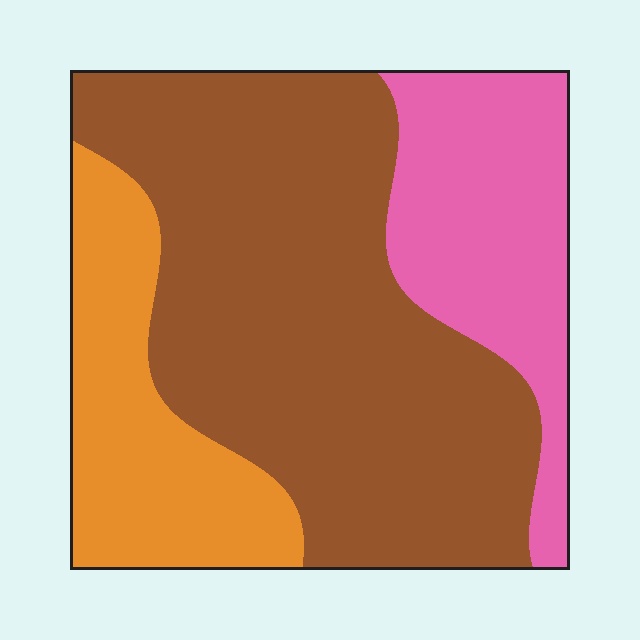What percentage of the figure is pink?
Pink takes up about one fifth (1/5) of the figure.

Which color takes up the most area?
Brown, at roughly 55%.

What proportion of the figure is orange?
Orange takes up about one fifth (1/5) of the figure.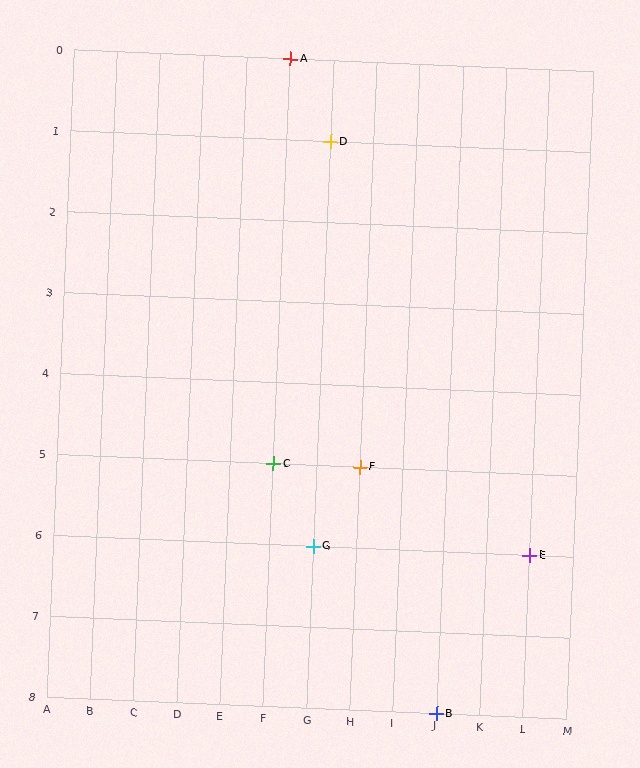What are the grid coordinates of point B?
Point B is at grid coordinates (J, 8).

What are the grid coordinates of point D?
Point D is at grid coordinates (G, 1).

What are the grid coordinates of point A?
Point A is at grid coordinates (F, 0).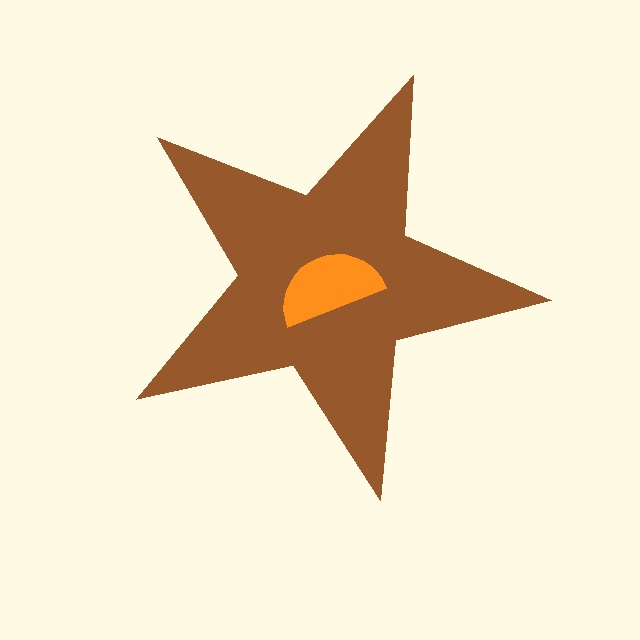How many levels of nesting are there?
2.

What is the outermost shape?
The brown star.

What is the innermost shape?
The orange semicircle.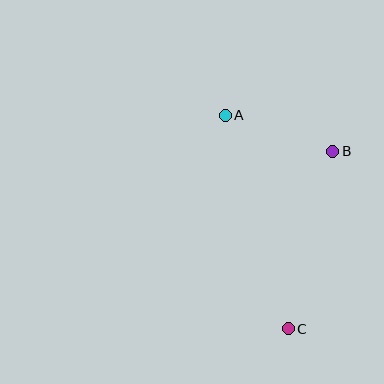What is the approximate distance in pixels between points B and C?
The distance between B and C is approximately 183 pixels.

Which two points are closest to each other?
Points A and B are closest to each other.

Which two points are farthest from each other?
Points A and C are farthest from each other.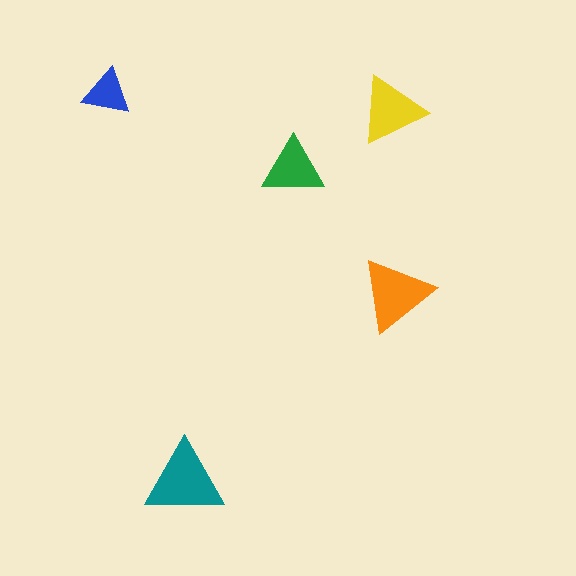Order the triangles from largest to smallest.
the teal one, the orange one, the yellow one, the green one, the blue one.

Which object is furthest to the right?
The orange triangle is rightmost.